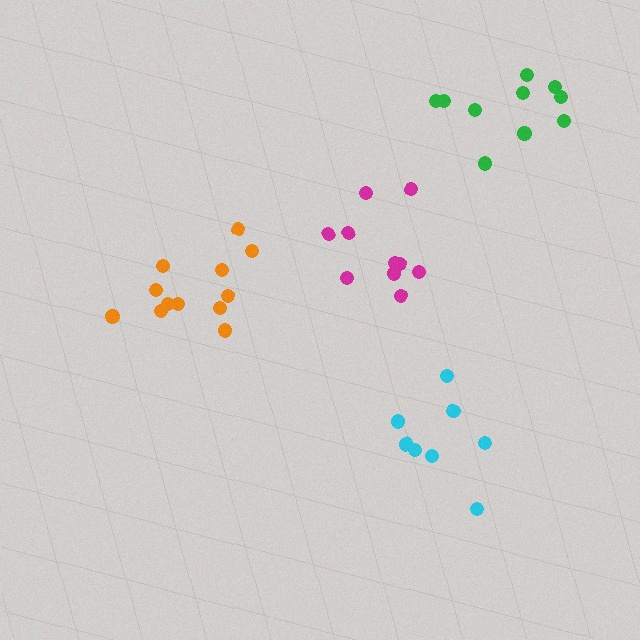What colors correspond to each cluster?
The clusters are colored: cyan, magenta, green, orange.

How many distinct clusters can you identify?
There are 4 distinct clusters.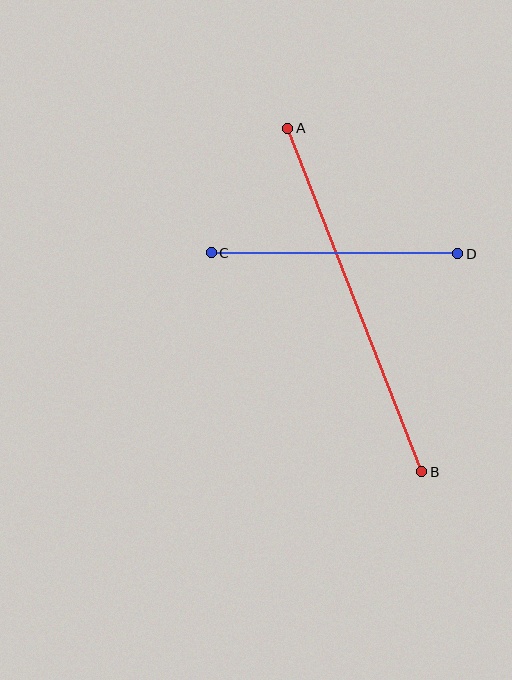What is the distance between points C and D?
The distance is approximately 246 pixels.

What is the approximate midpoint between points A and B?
The midpoint is at approximately (355, 300) pixels.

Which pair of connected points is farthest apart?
Points A and B are farthest apart.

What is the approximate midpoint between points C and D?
The midpoint is at approximately (335, 253) pixels.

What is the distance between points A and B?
The distance is approximately 369 pixels.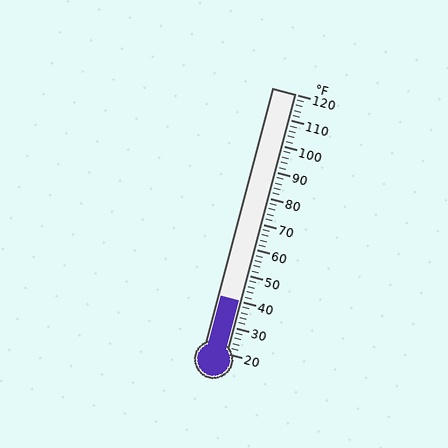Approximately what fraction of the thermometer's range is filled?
The thermometer is filled to approximately 20% of its range.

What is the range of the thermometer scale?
The thermometer scale ranges from 20°F to 120°F.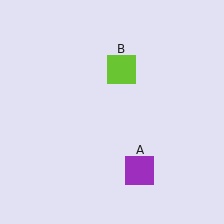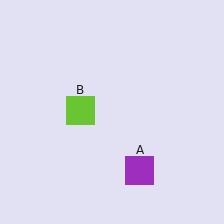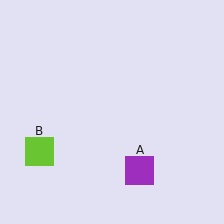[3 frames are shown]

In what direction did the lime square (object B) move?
The lime square (object B) moved down and to the left.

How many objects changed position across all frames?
1 object changed position: lime square (object B).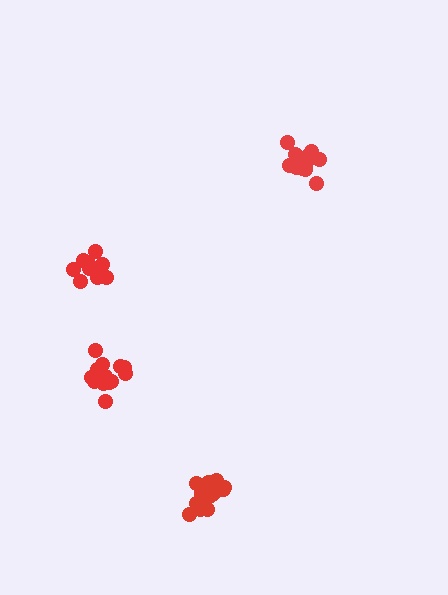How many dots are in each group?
Group 1: 15 dots, Group 2: 14 dots, Group 3: 17 dots, Group 4: 15 dots (61 total).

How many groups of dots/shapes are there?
There are 4 groups.